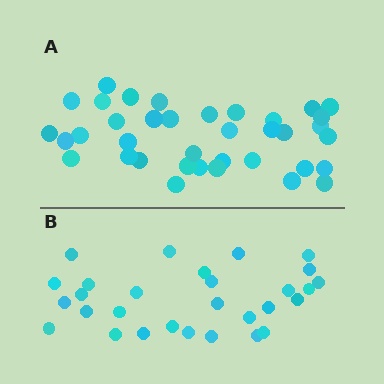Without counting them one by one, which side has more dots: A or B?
Region A (the top region) has more dots.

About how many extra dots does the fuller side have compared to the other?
Region A has roughly 8 or so more dots than region B.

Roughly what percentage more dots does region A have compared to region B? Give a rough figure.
About 30% more.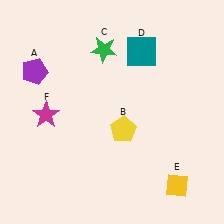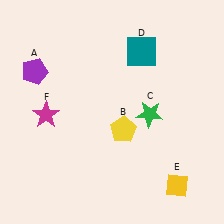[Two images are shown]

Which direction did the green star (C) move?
The green star (C) moved down.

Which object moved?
The green star (C) moved down.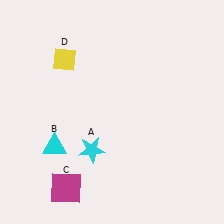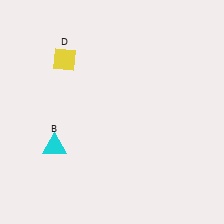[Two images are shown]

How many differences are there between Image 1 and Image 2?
There are 2 differences between the two images.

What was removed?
The magenta square (C), the cyan star (A) were removed in Image 2.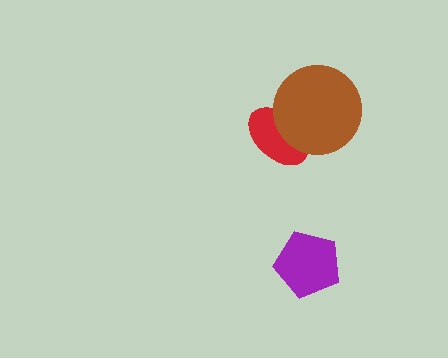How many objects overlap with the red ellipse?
1 object overlaps with the red ellipse.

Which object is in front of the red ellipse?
The brown circle is in front of the red ellipse.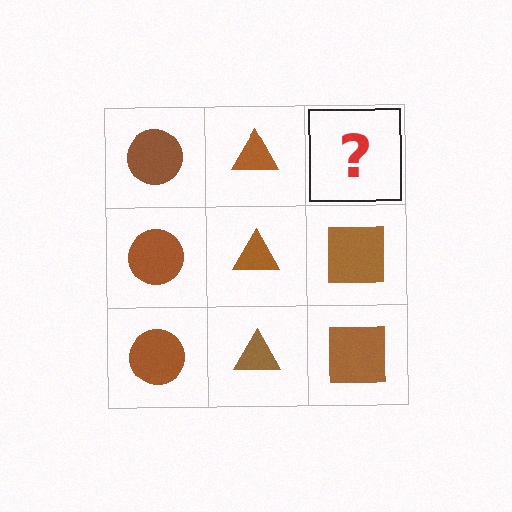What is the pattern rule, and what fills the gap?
The rule is that each column has a consistent shape. The gap should be filled with a brown square.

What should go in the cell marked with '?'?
The missing cell should contain a brown square.